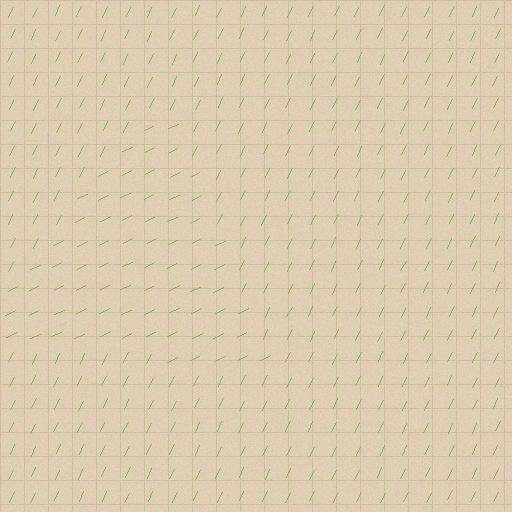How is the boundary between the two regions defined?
The boundary is defined purely by a change in line orientation (approximately 37 degrees difference). All lines are the same color and thickness.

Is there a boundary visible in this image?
Yes, there is a texture boundary formed by a change in line orientation.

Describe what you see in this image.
The image is filled with small lime line segments. A triangle region in the image has lines oriented differently from the surrounding lines, creating a visible texture boundary.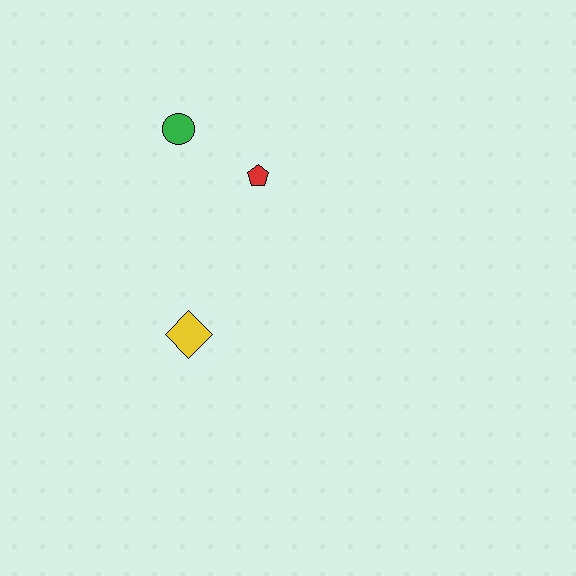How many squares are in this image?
There are no squares.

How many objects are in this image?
There are 3 objects.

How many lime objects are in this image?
There are no lime objects.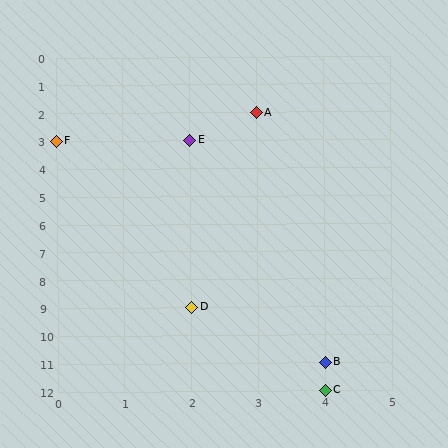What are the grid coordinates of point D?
Point D is at grid coordinates (2, 9).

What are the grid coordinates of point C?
Point C is at grid coordinates (4, 12).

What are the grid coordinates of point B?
Point B is at grid coordinates (4, 11).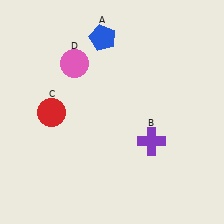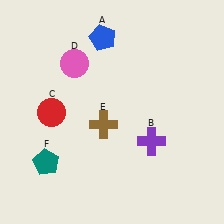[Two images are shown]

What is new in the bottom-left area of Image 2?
A brown cross (E) was added in the bottom-left area of Image 2.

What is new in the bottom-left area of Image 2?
A teal pentagon (F) was added in the bottom-left area of Image 2.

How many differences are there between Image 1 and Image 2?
There are 2 differences between the two images.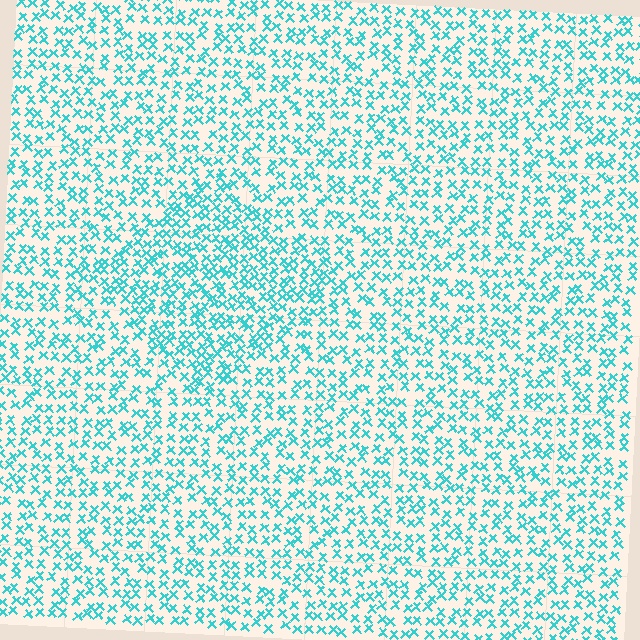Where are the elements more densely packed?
The elements are more densely packed inside the diamond boundary.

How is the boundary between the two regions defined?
The boundary is defined by a change in element density (approximately 1.5x ratio). All elements are the same color, size, and shape.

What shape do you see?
I see a diamond.